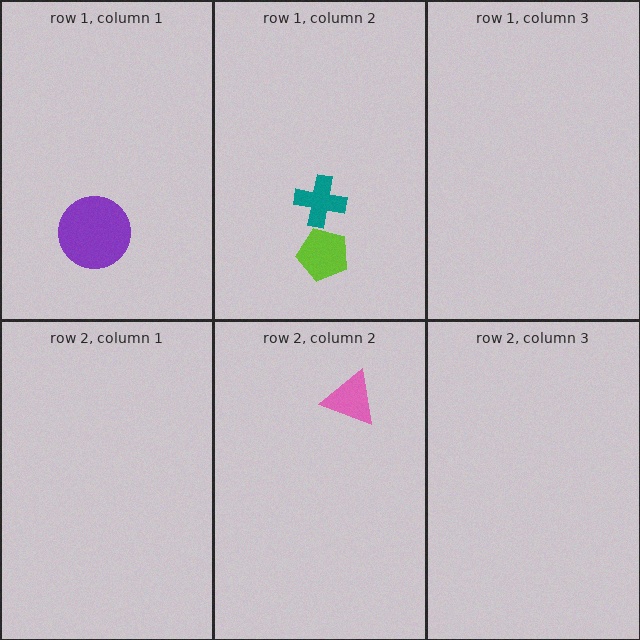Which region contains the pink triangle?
The row 2, column 2 region.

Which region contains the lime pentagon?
The row 1, column 2 region.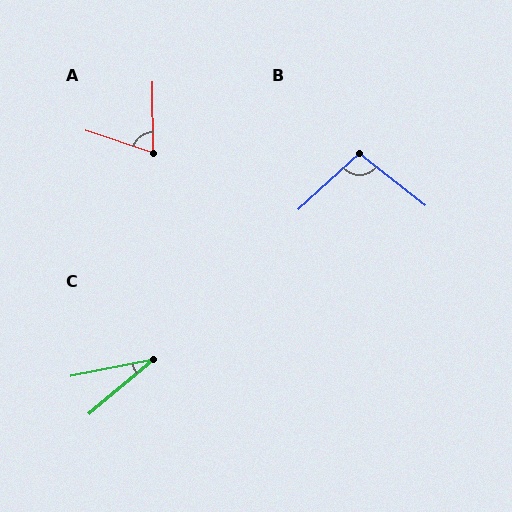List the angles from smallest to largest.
C (29°), A (71°), B (99°).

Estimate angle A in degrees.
Approximately 71 degrees.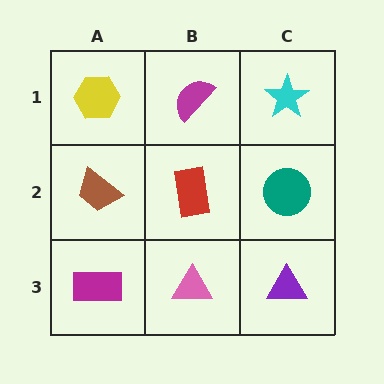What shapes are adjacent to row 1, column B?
A red rectangle (row 2, column B), a yellow hexagon (row 1, column A), a cyan star (row 1, column C).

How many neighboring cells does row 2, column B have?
4.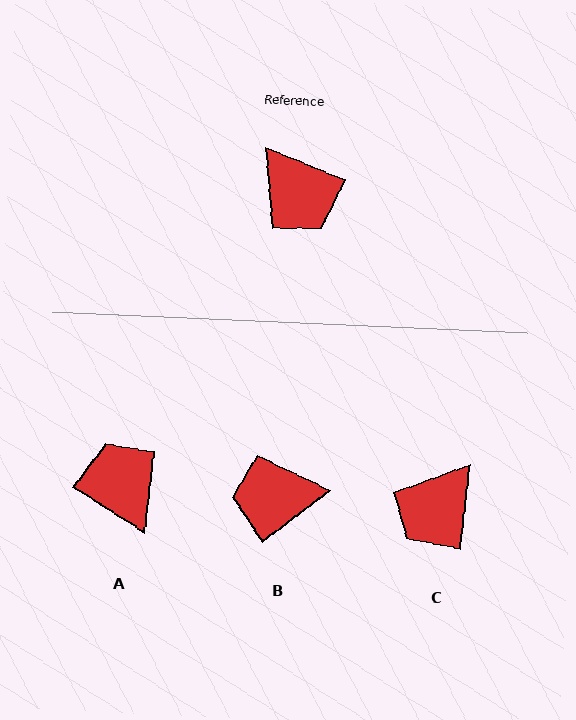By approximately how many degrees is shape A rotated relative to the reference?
Approximately 169 degrees counter-clockwise.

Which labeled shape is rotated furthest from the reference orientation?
A, about 169 degrees away.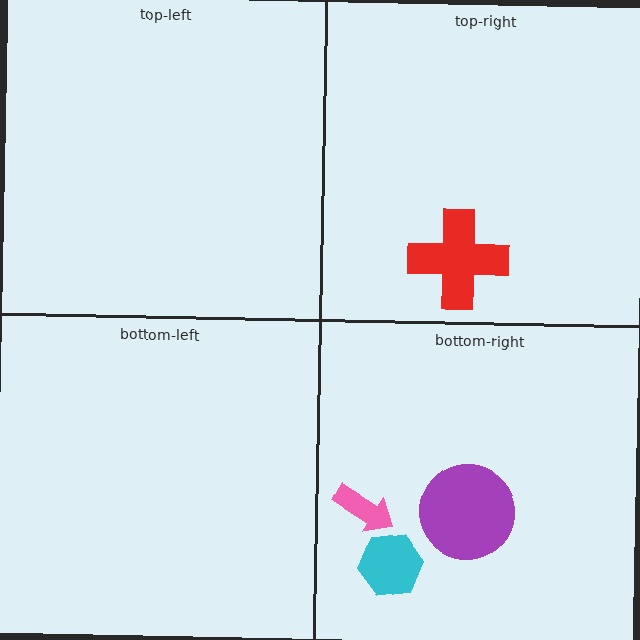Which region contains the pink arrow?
The bottom-right region.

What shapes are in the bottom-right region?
The purple circle, the cyan hexagon, the pink arrow.